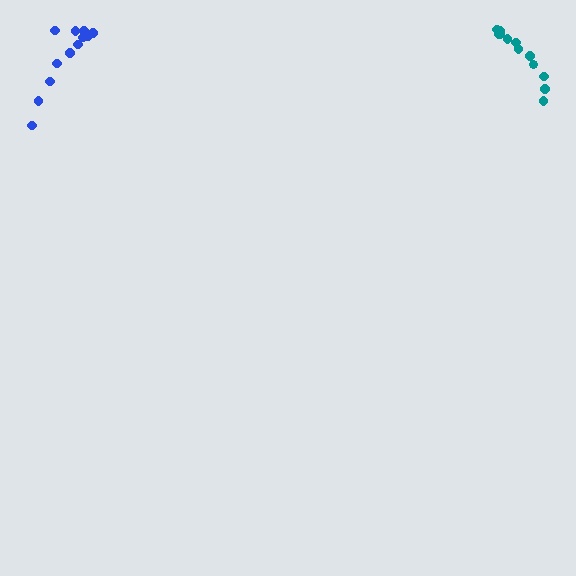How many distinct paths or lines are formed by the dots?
There are 2 distinct paths.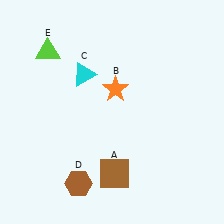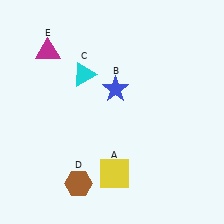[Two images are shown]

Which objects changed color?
A changed from brown to yellow. B changed from orange to blue. E changed from lime to magenta.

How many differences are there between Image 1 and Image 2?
There are 3 differences between the two images.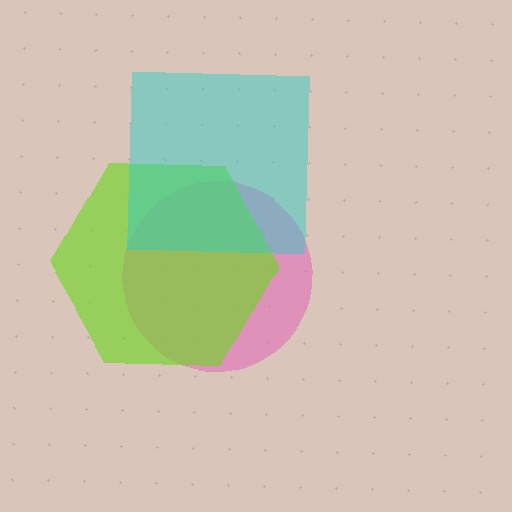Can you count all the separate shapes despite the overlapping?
Yes, there are 3 separate shapes.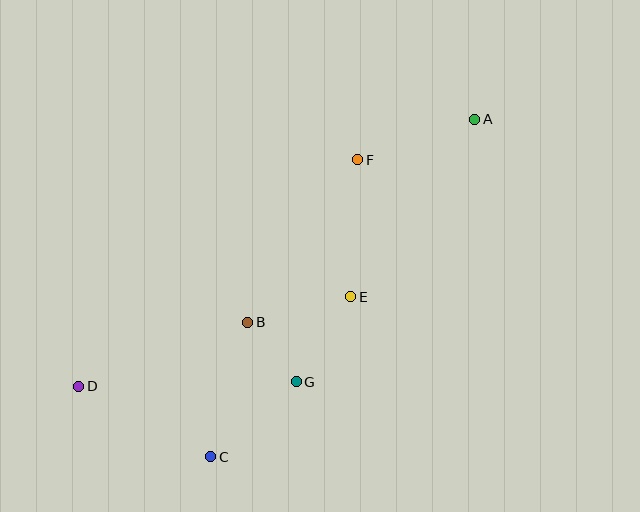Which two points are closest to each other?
Points B and G are closest to each other.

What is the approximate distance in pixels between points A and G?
The distance between A and G is approximately 318 pixels.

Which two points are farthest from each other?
Points A and D are farthest from each other.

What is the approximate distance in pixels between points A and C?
The distance between A and C is approximately 429 pixels.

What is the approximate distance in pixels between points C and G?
The distance between C and G is approximately 114 pixels.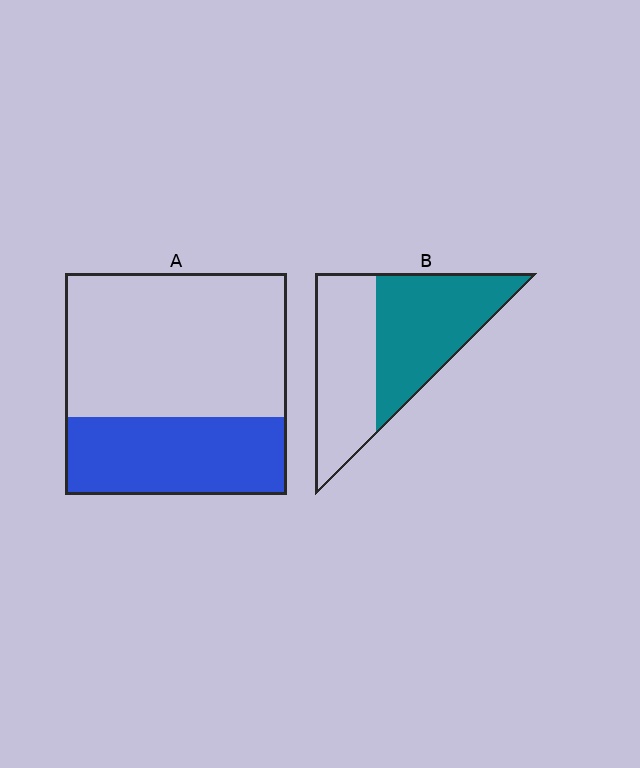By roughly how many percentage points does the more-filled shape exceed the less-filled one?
By roughly 20 percentage points (B over A).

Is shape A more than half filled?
No.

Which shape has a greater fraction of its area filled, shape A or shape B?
Shape B.